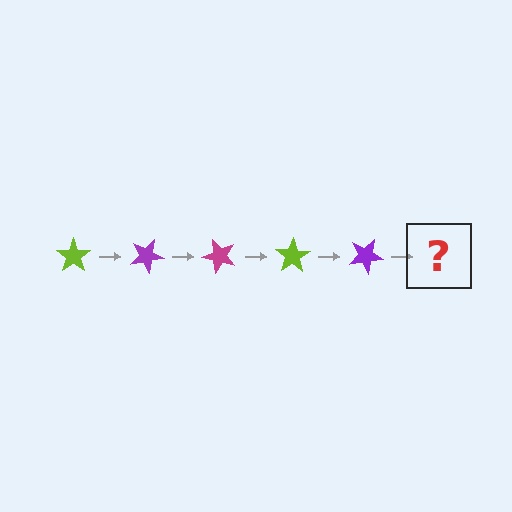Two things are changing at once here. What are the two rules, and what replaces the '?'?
The two rules are that it rotates 25 degrees each step and the color cycles through lime, purple, and magenta. The '?' should be a magenta star, rotated 125 degrees from the start.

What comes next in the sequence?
The next element should be a magenta star, rotated 125 degrees from the start.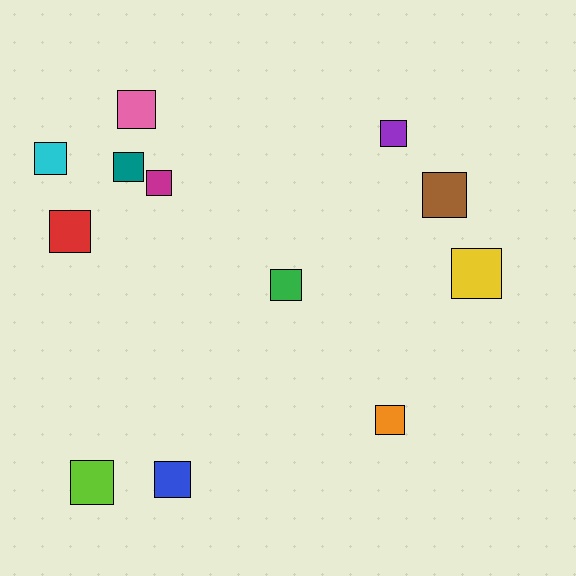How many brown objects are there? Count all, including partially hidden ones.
There is 1 brown object.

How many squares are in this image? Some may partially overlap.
There are 12 squares.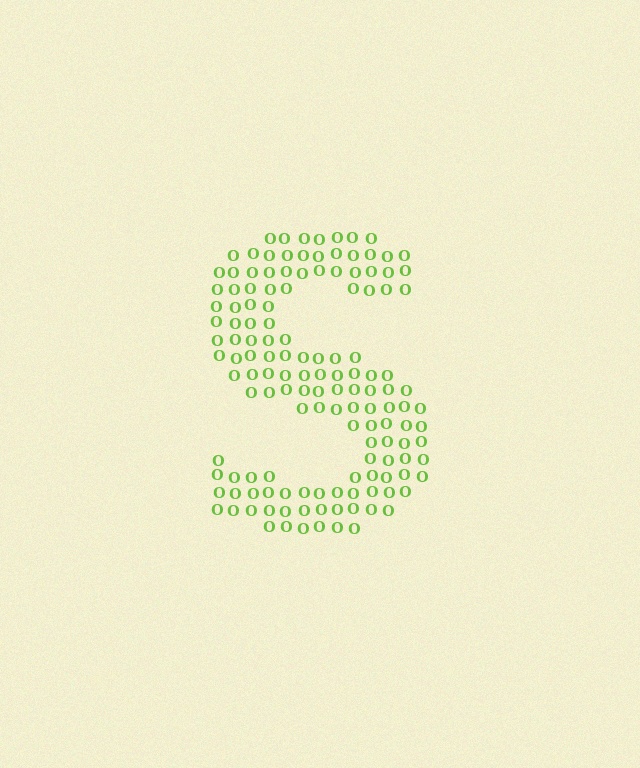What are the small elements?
The small elements are letter O's.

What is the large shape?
The large shape is the letter S.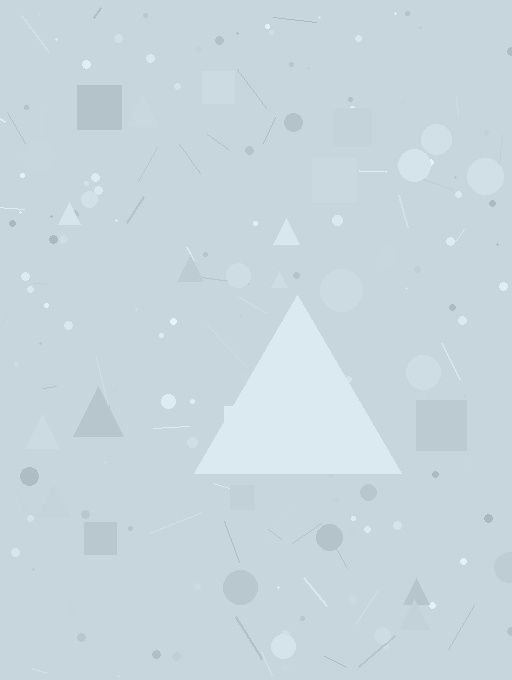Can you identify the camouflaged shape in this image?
The camouflaged shape is a triangle.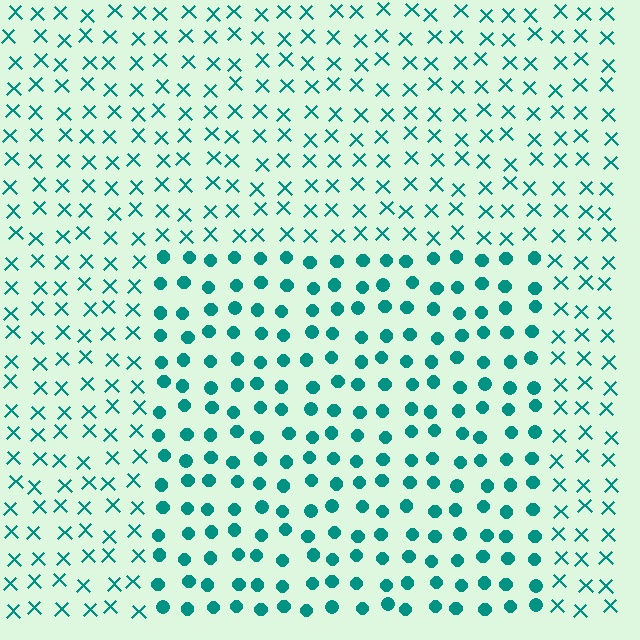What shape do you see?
I see a rectangle.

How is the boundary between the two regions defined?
The boundary is defined by a change in element shape: circles inside vs. X marks outside. All elements share the same color and spacing.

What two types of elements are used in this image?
The image uses circles inside the rectangle region and X marks outside it.